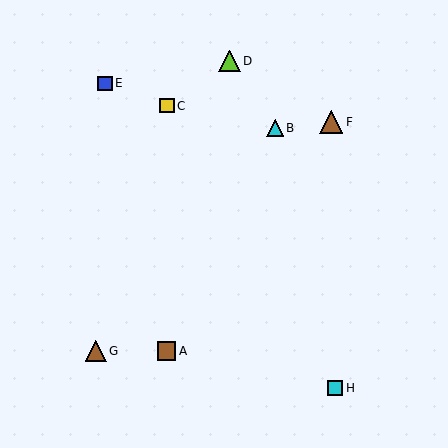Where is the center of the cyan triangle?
The center of the cyan triangle is at (275, 128).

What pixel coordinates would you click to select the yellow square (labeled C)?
Click at (167, 106) to select the yellow square C.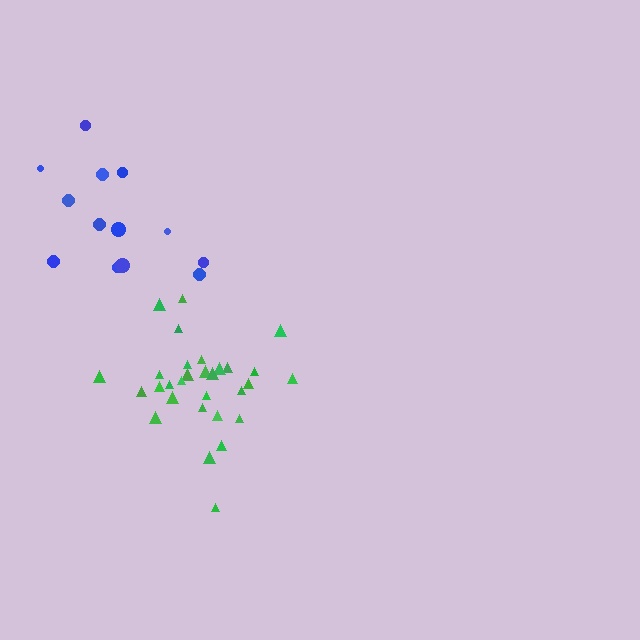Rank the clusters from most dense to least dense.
green, blue.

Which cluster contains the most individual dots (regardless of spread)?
Green (30).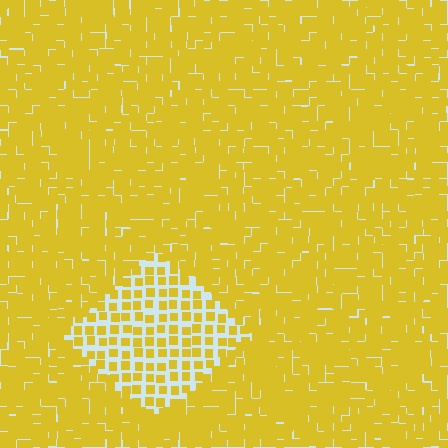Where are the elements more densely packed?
The elements are more densely packed outside the diamond boundary.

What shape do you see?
I see a diamond.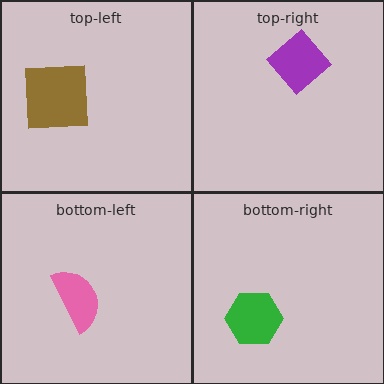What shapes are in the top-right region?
The purple diamond.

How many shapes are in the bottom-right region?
1.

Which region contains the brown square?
The top-left region.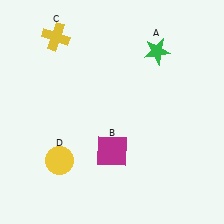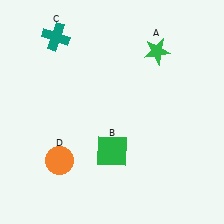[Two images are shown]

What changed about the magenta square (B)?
In Image 1, B is magenta. In Image 2, it changed to green.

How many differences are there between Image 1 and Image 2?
There are 3 differences between the two images.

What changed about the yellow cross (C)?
In Image 1, C is yellow. In Image 2, it changed to teal.